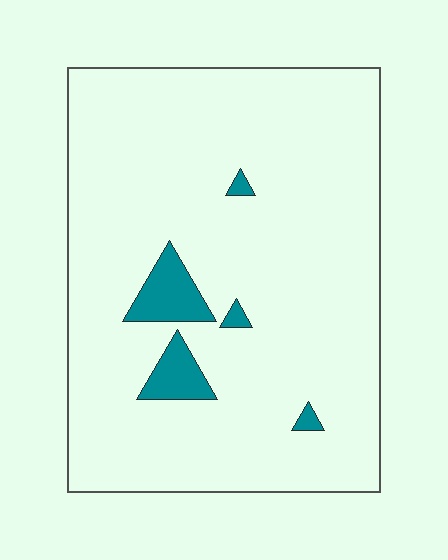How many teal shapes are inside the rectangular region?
5.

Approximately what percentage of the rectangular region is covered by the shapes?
Approximately 5%.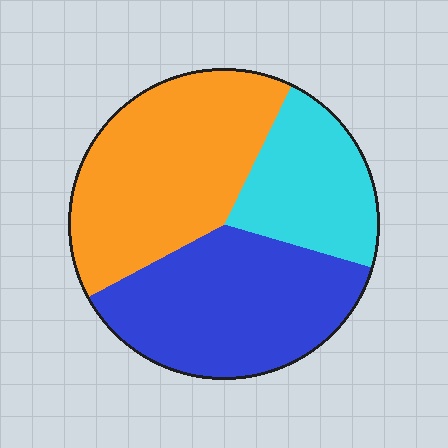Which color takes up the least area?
Cyan, at roughly 20%.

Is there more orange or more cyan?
Orange.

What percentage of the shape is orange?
Orange covers roughly 40% of the shape.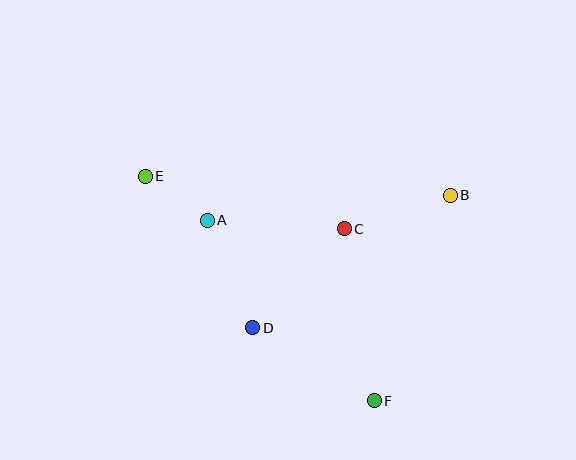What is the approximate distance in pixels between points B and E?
The distance between B and E is approximately 306 pixels.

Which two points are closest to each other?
Points A and E are closest to each other.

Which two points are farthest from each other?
Points E and F are farthest from each other.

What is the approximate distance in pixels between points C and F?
The distance between C and F is approximately 175 pixels.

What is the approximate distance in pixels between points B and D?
The distance between B and D is approximately 238 pixels.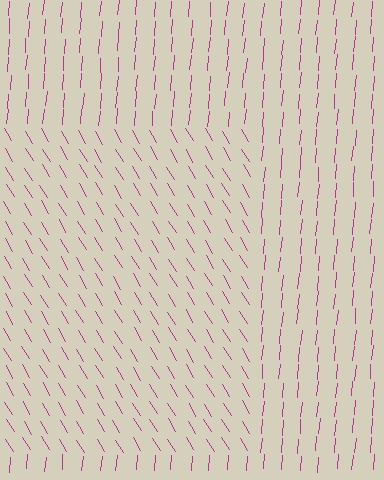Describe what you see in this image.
The image is filled with small magenta line segments. A rectangle region in the image has lines oriented differently from the surrounding lines, creating a visible texture boundary.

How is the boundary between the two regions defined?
The boundary is defined purely by a change in line orientation (approximately 36 degrees difference). All lines are the same color and thickness.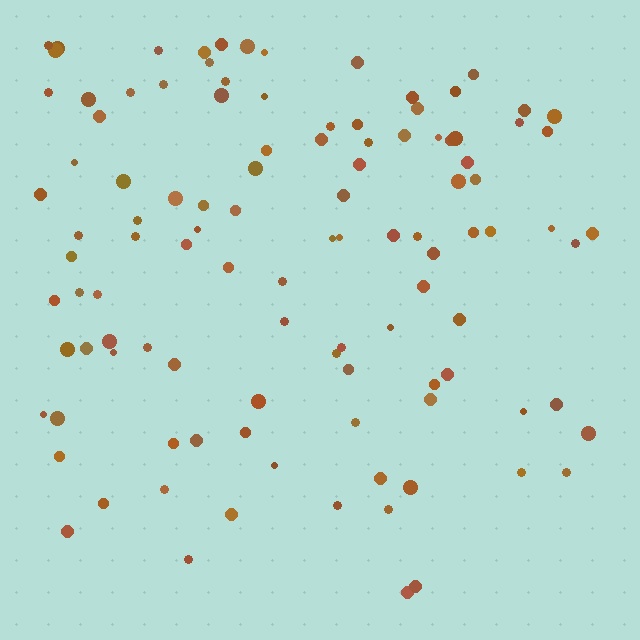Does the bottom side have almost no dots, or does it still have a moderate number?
Still a moderate number, just noticeably fewer than the top.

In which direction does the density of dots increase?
From bottom to top, with the top side densest.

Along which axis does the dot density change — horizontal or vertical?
Vertical.